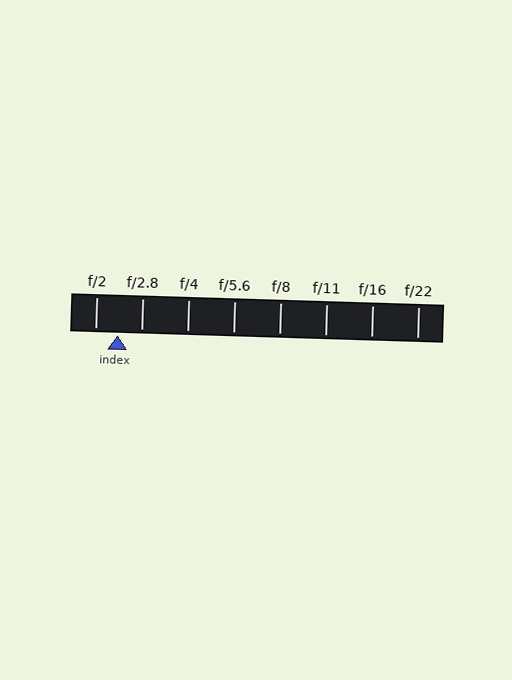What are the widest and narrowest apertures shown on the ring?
The widest aperture shown is f/2 and the narrowest is f/22.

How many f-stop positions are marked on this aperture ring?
There are 8 f-stop positions marked.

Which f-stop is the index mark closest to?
The index mark is closest to f/2.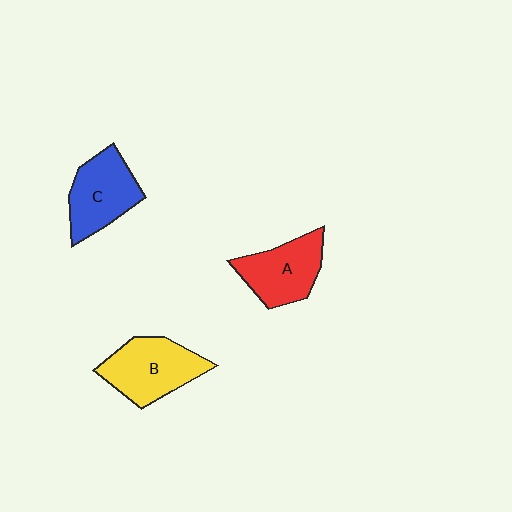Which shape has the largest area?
Shape B (yellow).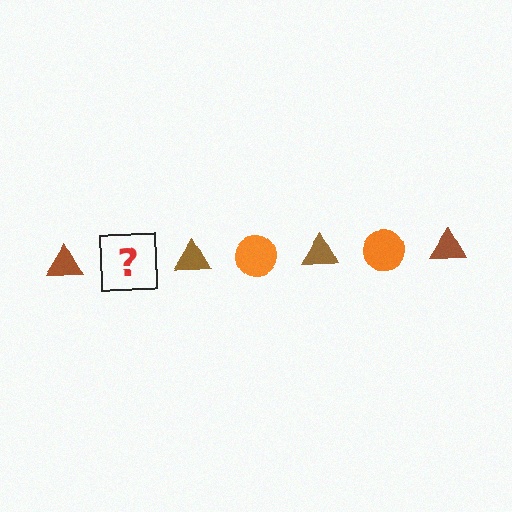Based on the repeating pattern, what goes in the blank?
The blank should be an orange circle.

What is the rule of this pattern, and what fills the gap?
The rule is that the pattern alternates between brown triangle and orange circle. The gap should be filled with an orange circle.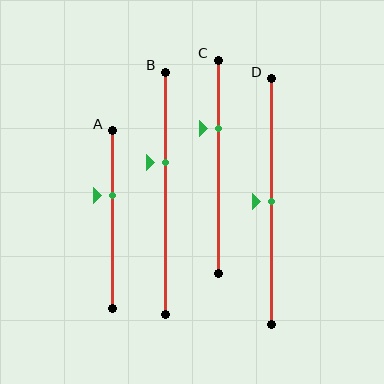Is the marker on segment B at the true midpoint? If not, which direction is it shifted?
No, the marker on segment B is shifted upward by about 13% of the segment length.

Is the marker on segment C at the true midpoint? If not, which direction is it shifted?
No, the marker on segment C is shifted upward by about 18% of the segment length.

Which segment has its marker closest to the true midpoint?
Segment D has its marker closest to the true midpoint.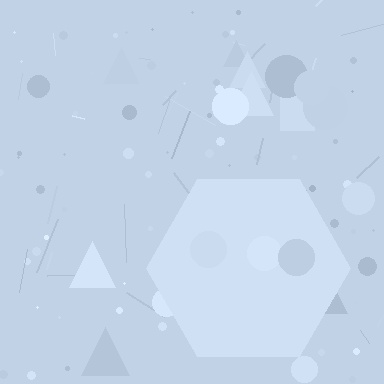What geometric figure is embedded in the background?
A hexagon is embedded in the background.